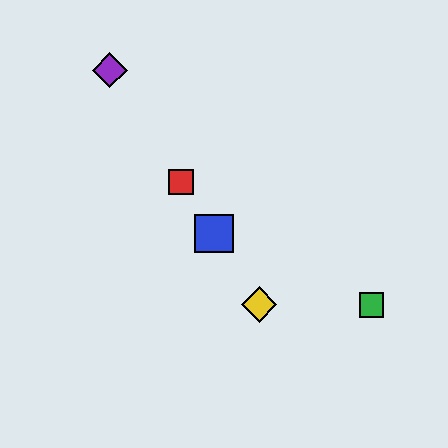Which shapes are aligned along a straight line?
The red square, the blue square, the yellow diamond, the purple diamond are aligned along a straight line.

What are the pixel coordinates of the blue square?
The blue square is at (214, 233).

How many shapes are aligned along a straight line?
4 shapes (the red square, the blue square, the yellow diamond, the purple diamond) are aligned along a straight line.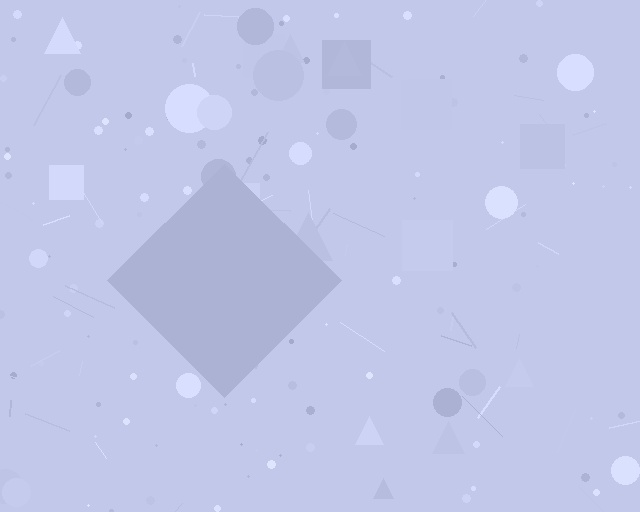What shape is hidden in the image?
A diamond is hidden in the image.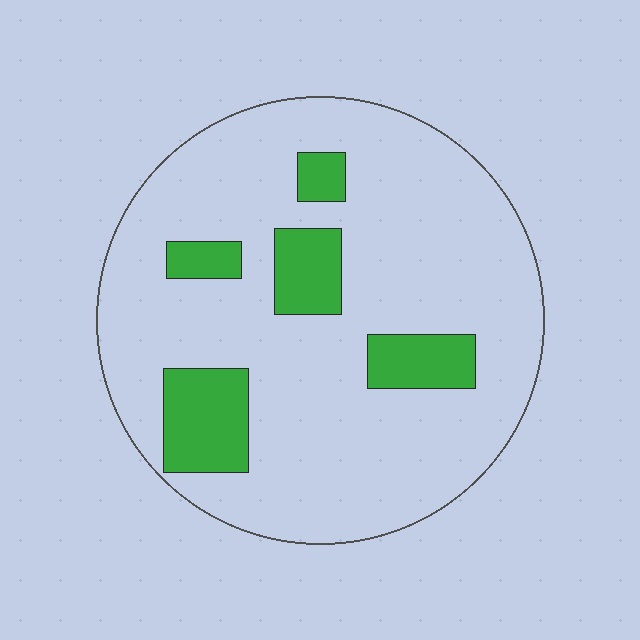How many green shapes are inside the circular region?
5.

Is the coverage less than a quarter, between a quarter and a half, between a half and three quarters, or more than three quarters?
Less than a quarter.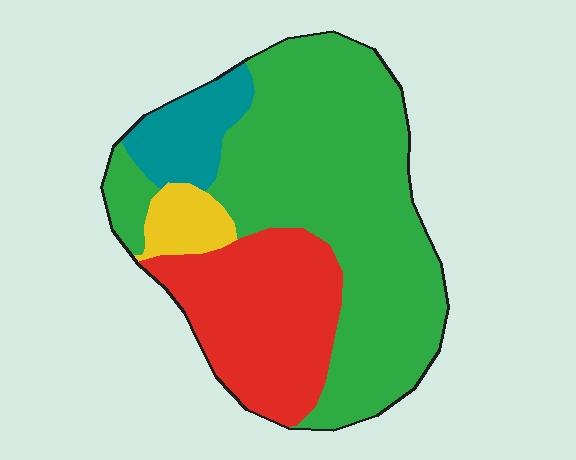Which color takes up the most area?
Green, at roughly 60%.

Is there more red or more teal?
Red.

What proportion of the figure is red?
Red covers roughly 25% of the figure.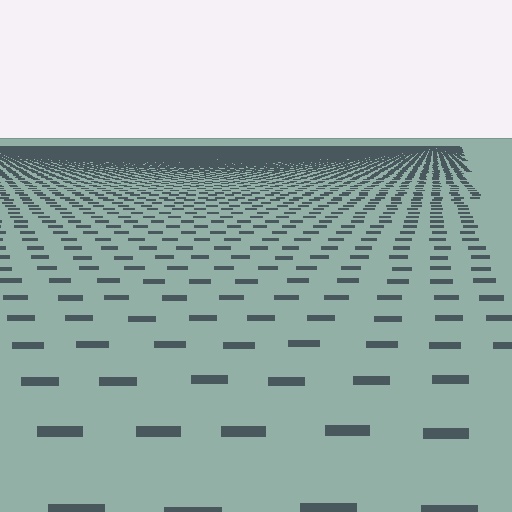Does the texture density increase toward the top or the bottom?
Density increases toward the top.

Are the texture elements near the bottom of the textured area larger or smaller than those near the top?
Larger. Near the bottom, elements are closer to the viewer and appear at a bigger on-screen size.